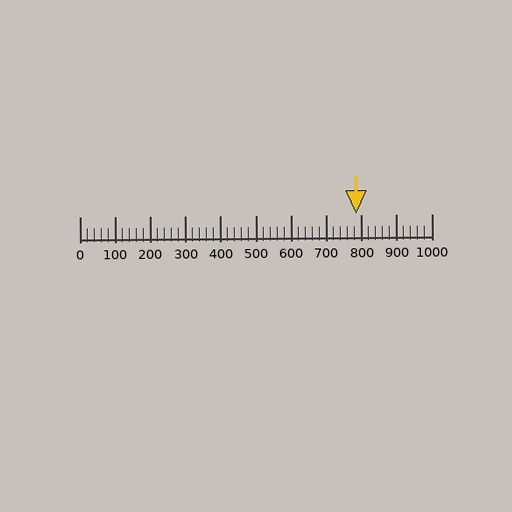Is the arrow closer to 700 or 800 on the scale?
The arrow is closer to 800.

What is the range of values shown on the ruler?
The ruler shows values from 0 to 1000.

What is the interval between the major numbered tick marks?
The major tick marks are spaced 100 units apart.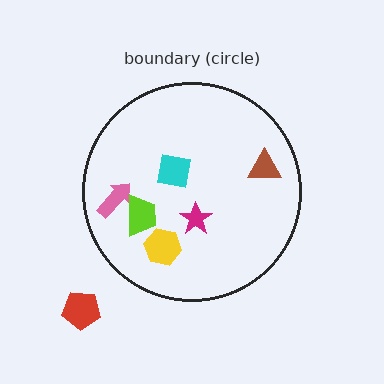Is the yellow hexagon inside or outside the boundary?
Inside.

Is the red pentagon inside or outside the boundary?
Outside.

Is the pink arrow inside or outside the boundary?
Inside.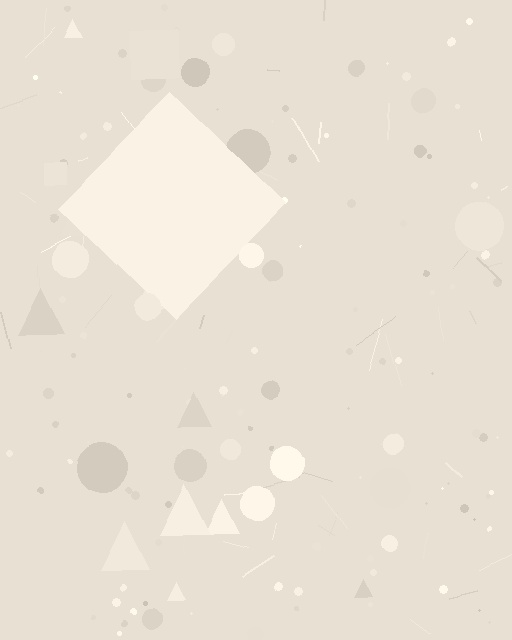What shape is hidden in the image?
A diamond is hidden in the image.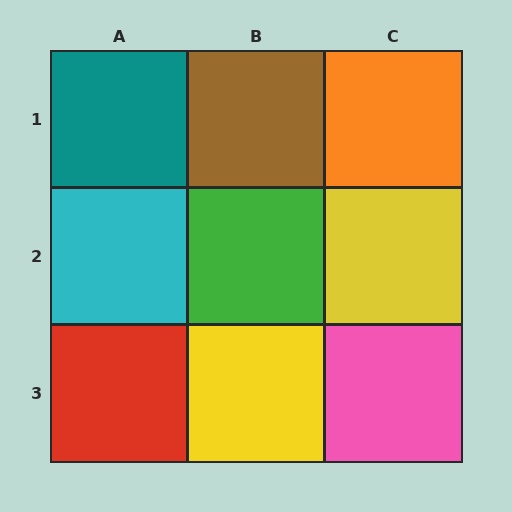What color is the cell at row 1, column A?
Teal.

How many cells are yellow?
2 cells are yellow.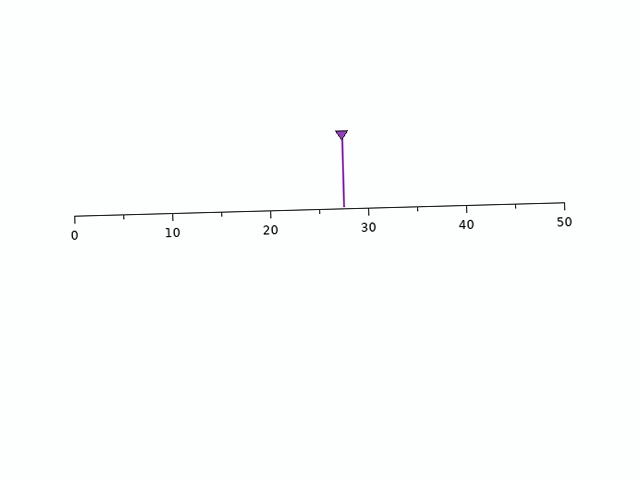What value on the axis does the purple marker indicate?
The marker indicates approximately 27.5.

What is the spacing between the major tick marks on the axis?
The major ticks are spaced 10 apart.